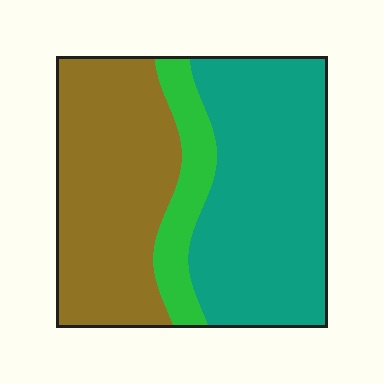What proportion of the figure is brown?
Brown covers 41% of the figure.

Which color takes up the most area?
Teal, at roughly 45%.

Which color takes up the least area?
Green, at roughly 15%.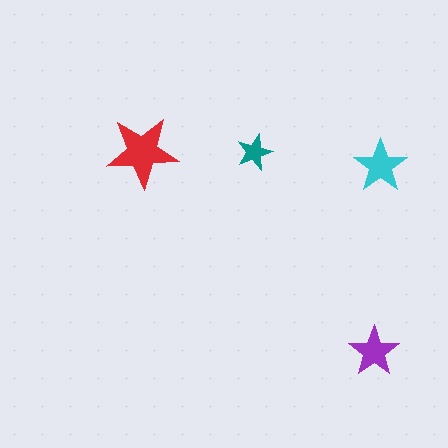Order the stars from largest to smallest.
the red one, the cyan one, the purple one, the teal one.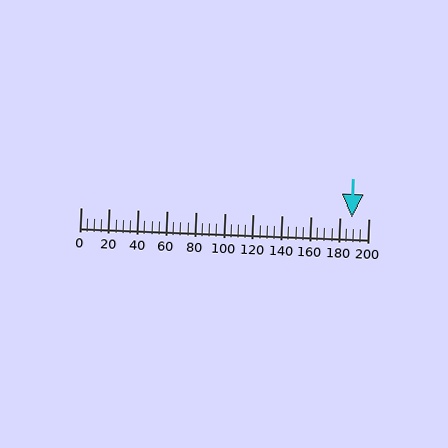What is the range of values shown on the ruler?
The ruler shows values from 0 to 200.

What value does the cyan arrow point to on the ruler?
The cyan arrow points to approximately 188.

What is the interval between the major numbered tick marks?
The major tick marks are spaced 20 units apart.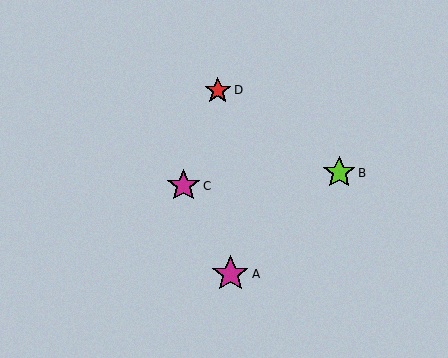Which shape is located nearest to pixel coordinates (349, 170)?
The lime star (labeled B) at (339, 173) is nearest to that location.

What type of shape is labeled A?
Shape A is a magenta star.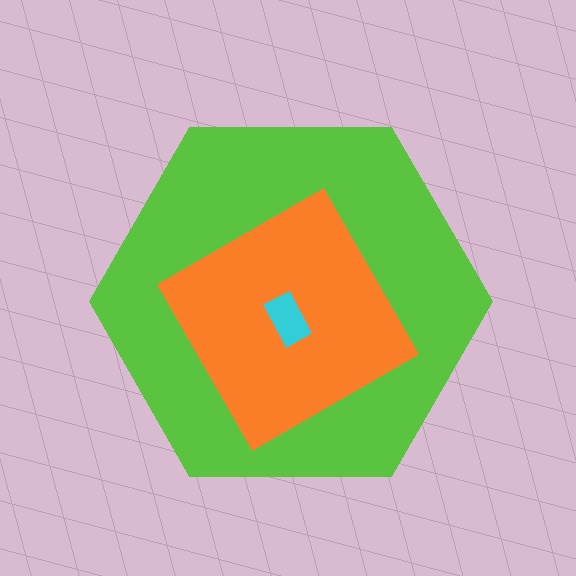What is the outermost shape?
The lime hexagon.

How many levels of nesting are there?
3.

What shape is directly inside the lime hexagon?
The orange square.